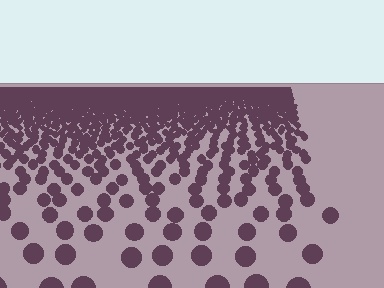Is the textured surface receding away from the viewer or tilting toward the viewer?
The surface is receding away from the viewer. Texture elements get smaller and denser toward the top.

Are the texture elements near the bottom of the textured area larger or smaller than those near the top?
Larger. Near the bottom, elements are closer to the viewer and appear at a bigger on-screen size.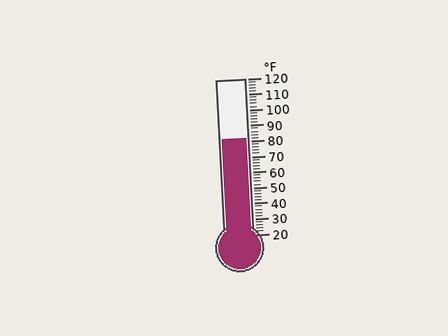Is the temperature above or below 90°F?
The temperature is below 90°F.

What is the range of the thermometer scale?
The thermometer scale ranges from 20°F to 120°F.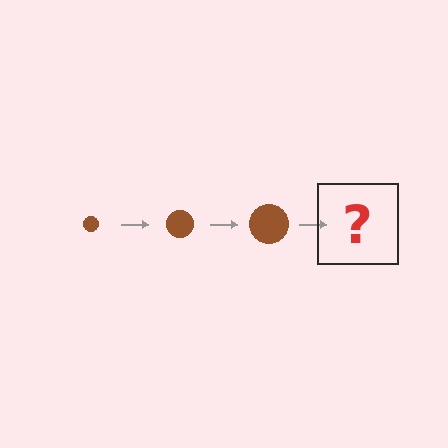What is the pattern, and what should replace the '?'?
The pattern is that the circle gets progressively larger each step. The '?' should be a brown circle, larger than the previous one.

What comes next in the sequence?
The next element should be a brown circle, larger than the previous one.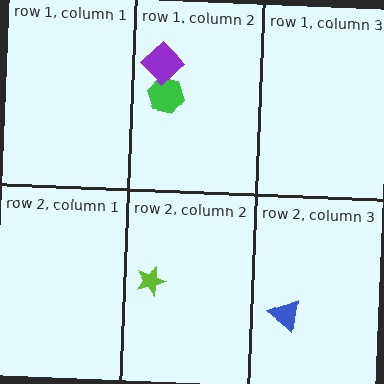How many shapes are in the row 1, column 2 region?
2.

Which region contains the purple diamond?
The row 1, column 2 region.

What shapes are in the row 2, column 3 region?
The blue triangle.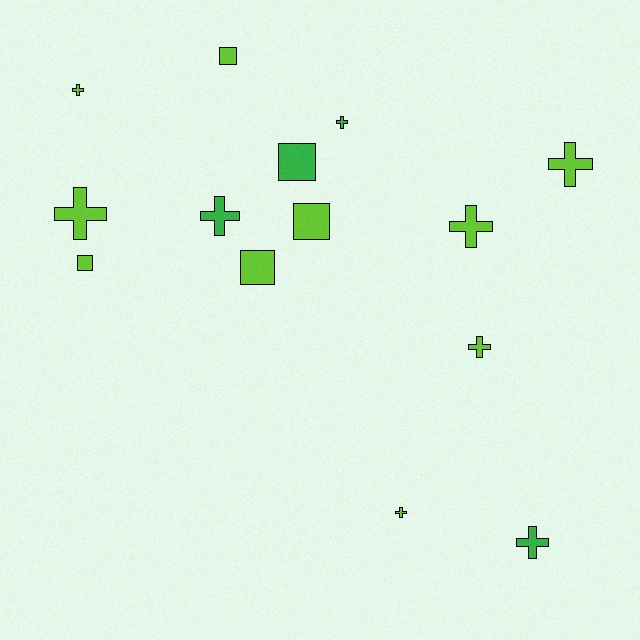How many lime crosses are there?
There are 6 lime crosses.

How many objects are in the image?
There are 14 objects.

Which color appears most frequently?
Lime, with 10 objects.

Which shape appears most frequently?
Cross, with 9 objects.